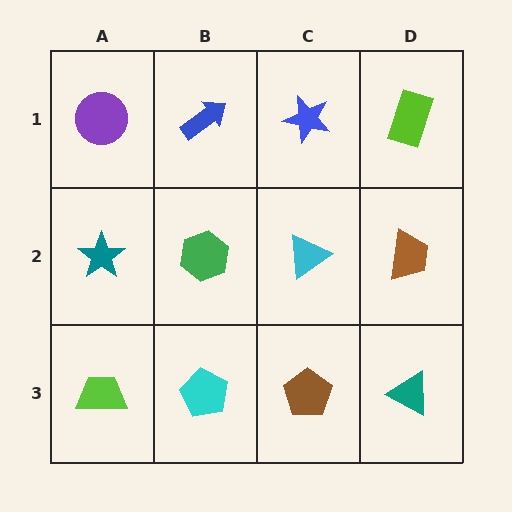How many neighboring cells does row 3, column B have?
3.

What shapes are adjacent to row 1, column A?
A teal star (row 2, column A), a blue arrow (row 1, column B).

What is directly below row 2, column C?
A brown pentagon.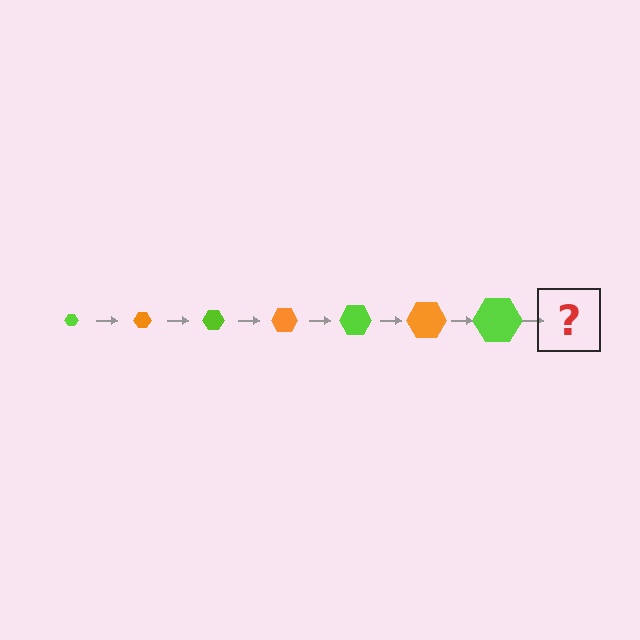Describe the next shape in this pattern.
It should be an orange hexagon, larger than the previous one.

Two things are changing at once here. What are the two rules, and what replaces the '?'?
The two rules are that the hexagon grows larger each step and the color cycles through lime and orange. The '?' should be an orange hexagon, larger than the previous one.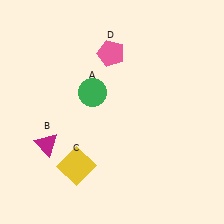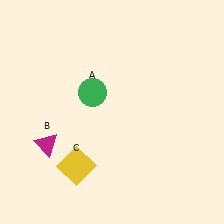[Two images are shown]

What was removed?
The pink pentagon (D) was removed in Image 2.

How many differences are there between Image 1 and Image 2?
There is 1 difference between the two images.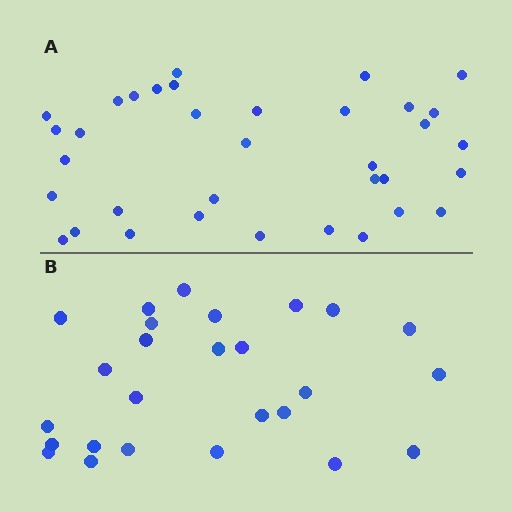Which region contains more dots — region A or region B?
Region A (the top region) has more dots.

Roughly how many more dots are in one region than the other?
Region A has roughly 8 or so more dots than region B.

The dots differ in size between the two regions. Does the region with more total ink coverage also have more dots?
No. Region B has more total ink coverage because its dots are larger, but region A actually contains more individual dots. Total area can be misleading — the number of items is what matters here.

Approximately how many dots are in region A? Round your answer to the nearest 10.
About 40 dots. (The exact count is 35, which rounds to 40.)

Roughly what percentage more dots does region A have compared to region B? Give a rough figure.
About 35% more.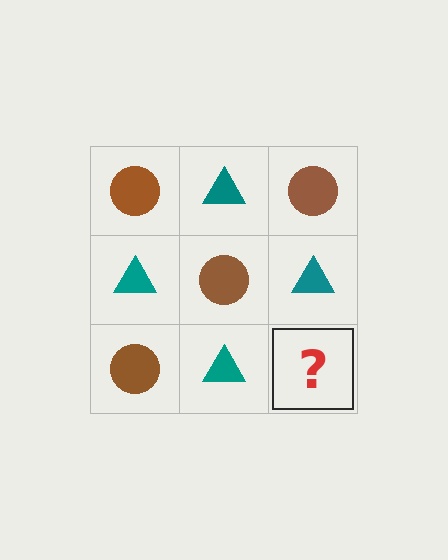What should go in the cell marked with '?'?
The missing cell should contain a brown circle.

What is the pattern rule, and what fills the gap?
The rule is that it alternates brown circle and teal triangle in a checkerboard pattern. The gap should be filled with a brown circle.